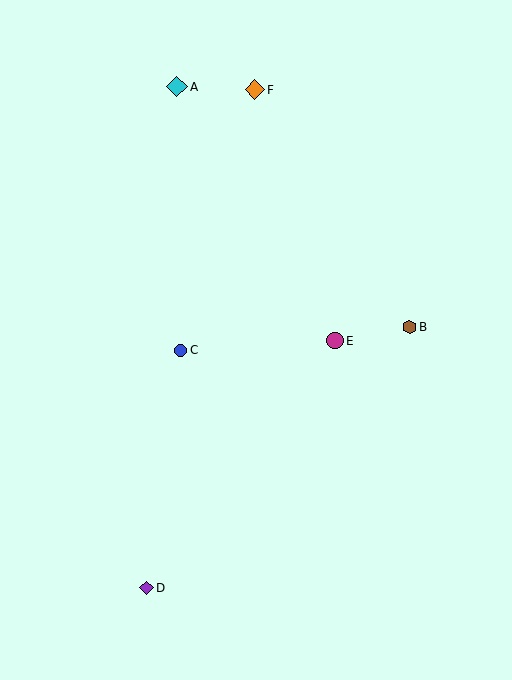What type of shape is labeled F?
Shape F is an orange diamond.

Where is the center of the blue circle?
The center of the blue circle is at (181, 350).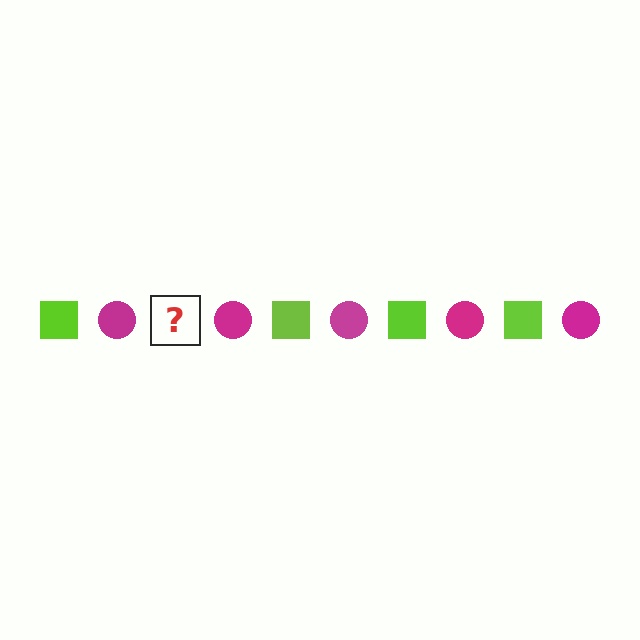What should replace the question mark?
The question mark should be replaced with a lime square.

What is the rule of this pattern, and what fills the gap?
The rule is that the pattern alternates between lime square and magenta circle. The gap should be filled with a lime square.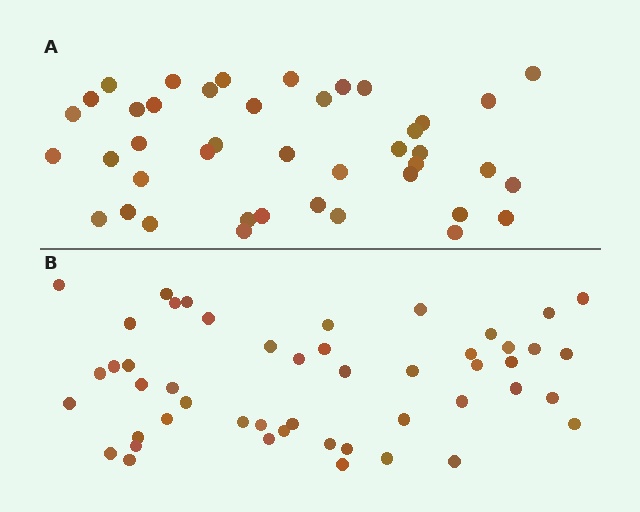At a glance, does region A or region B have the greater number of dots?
Region B (the bottom region) has more dots.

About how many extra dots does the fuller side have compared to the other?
Region B has roughly 8 or so more dots than region A.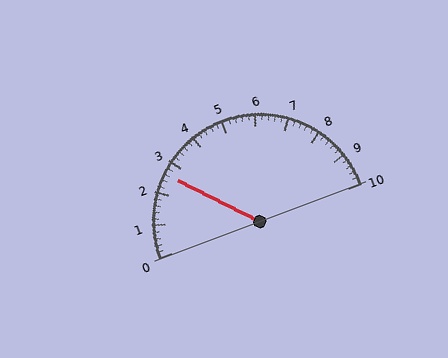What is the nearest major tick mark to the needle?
The nearest major tick mark is 3.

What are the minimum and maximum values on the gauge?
The gauge ranges from 0 to 10.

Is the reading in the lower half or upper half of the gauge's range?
The reading is in the lower half of the range (0 to 10).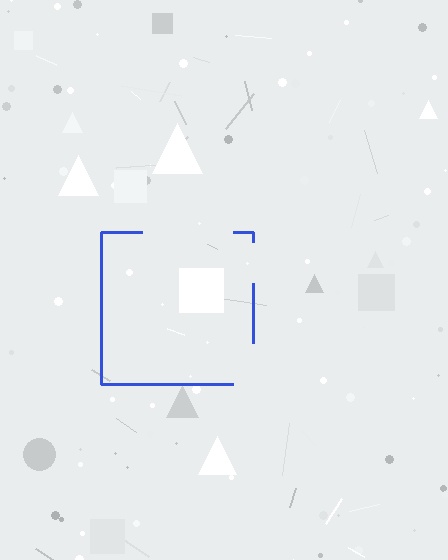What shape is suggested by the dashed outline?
The dashed outline suggests a square.